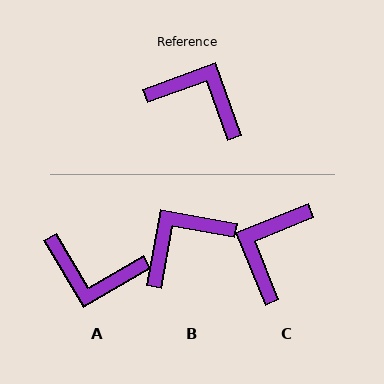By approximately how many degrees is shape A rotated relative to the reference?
Approximately 169 degrees clockwise.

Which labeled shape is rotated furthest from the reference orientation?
A, about 169 degrees away.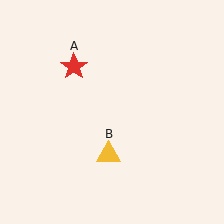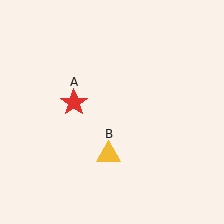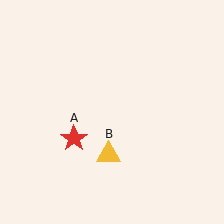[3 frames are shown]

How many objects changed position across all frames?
1 object changed position: red star (object A).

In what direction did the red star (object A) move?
The red star (object A) moved down.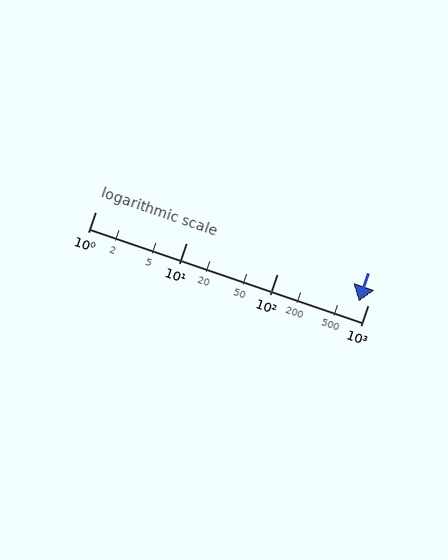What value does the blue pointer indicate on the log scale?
The pointer indicates approximately 790.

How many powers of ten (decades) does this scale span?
The scale spans 3 decades, from 1 to 1000.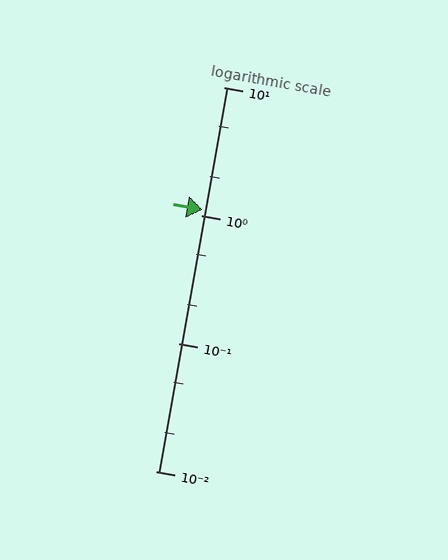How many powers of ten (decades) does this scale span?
The scale spans 3 decades, from 0.01 to 10.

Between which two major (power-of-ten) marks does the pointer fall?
The pointer is between 1 and 10.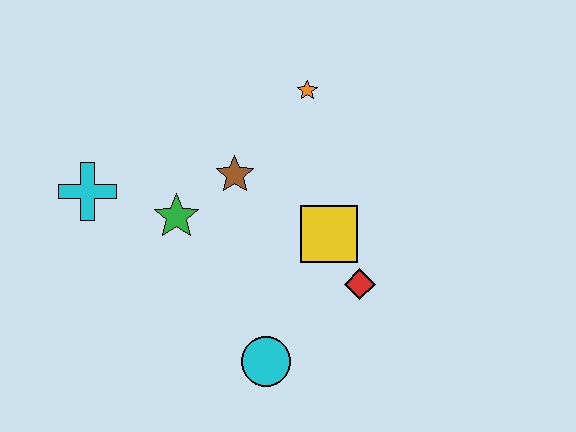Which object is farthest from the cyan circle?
The orange star is farthest from the cyan circle.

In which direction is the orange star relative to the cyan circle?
The orange star is above the cyan circle.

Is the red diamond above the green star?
No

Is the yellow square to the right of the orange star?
Yes